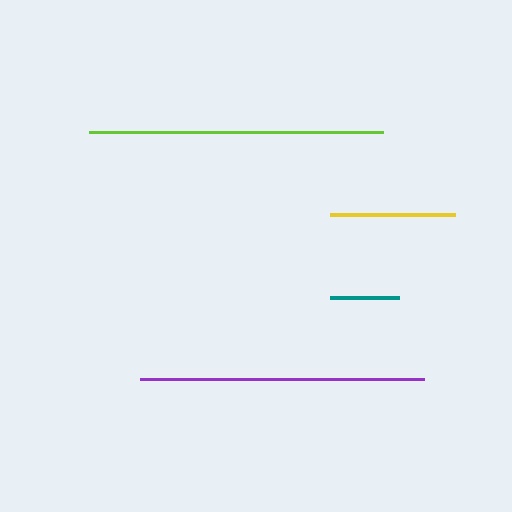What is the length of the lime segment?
The lime segment is approximately 294 pixels long.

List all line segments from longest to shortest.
From longest to shortest: lime, purple, yellow, teal.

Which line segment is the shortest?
The teal line is the shortest at approximately 69 pixels.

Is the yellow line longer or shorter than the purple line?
The purple line is longer than the yellow line.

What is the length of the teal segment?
The teal segment is approximately 69 pixels long.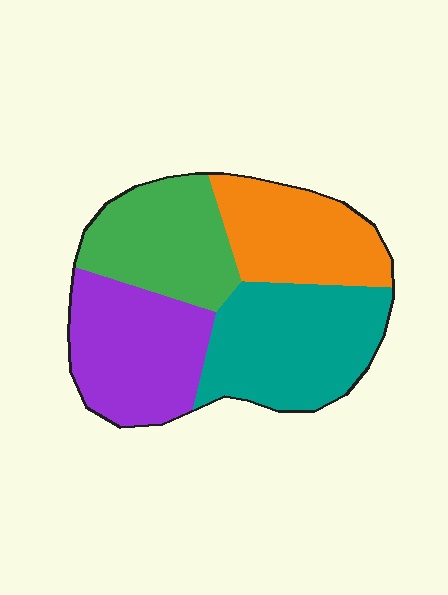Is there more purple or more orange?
Purple.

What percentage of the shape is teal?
Teal takes up about one third (1/3) of the shape.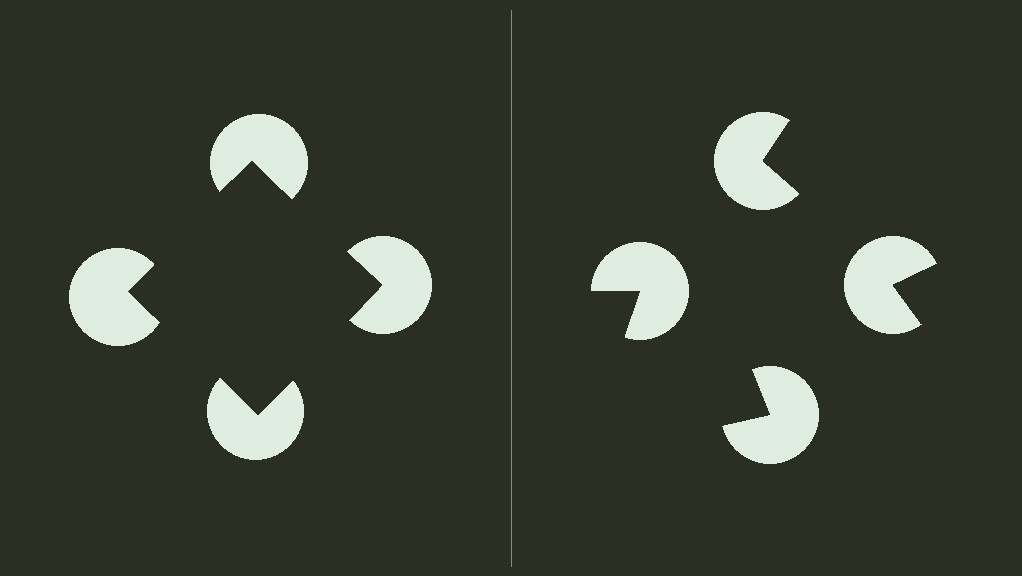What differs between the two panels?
The pac-man discs are positioned identically on both sides; only the wedge orientations differ. On the left they align to a square; on the right they are misaligned.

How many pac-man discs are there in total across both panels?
8 — 4 on each side.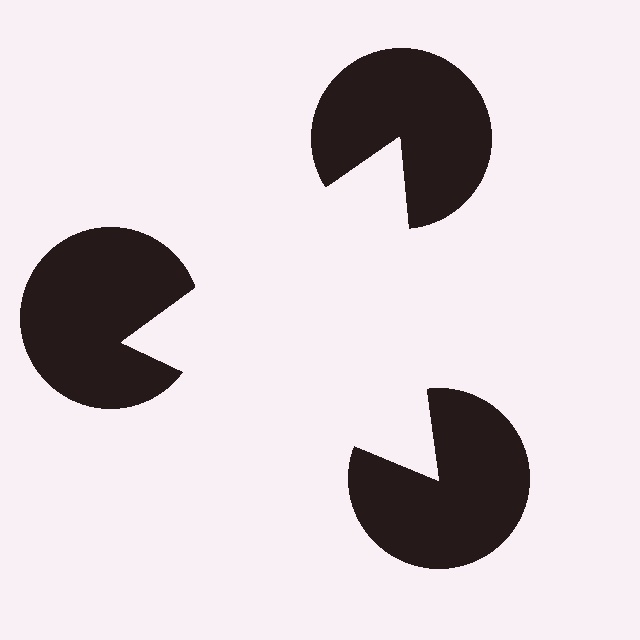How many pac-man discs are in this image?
There are 3 — one at each vertex of the illusory triangle.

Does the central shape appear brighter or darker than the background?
It typically appears slightly brighter than the background, even though no actual brightness change is drawn.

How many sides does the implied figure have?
3 sides.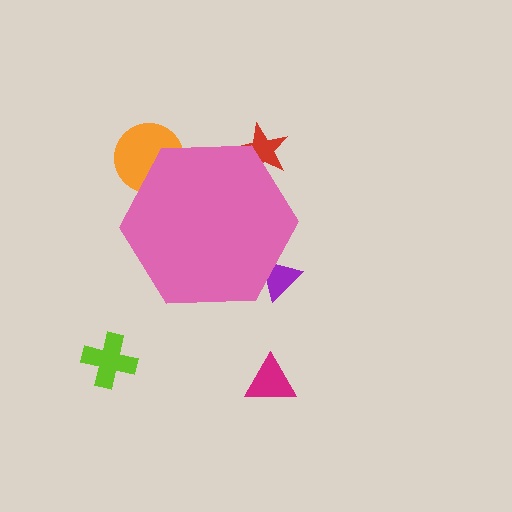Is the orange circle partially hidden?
Yes, the orange circle is partially hidden behind the pink hexagon.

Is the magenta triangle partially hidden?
No, the magenta triangle is fully visible.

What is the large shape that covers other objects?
A pink hexagon.